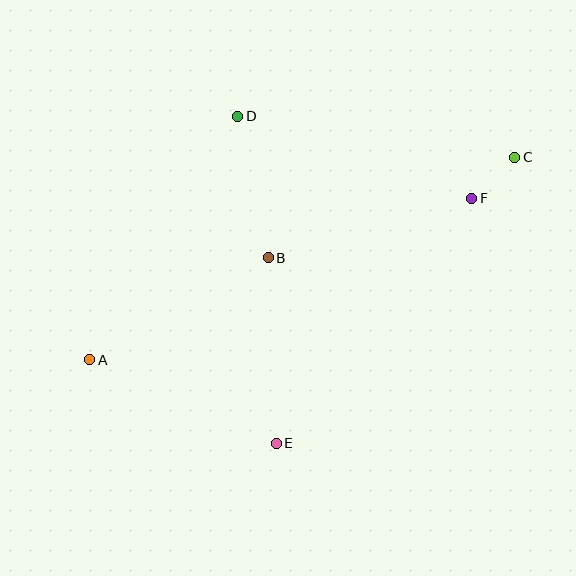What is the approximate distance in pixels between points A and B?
The distance between A and B is approximately 206 pixels.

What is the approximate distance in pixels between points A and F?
The distance between A and F is approximately 415 pixels.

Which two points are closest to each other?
Points C and F are closest to each other.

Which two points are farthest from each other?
Points A and C are farthest from each other.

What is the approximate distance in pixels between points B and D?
The distance between B and D is approximately 145 pixels.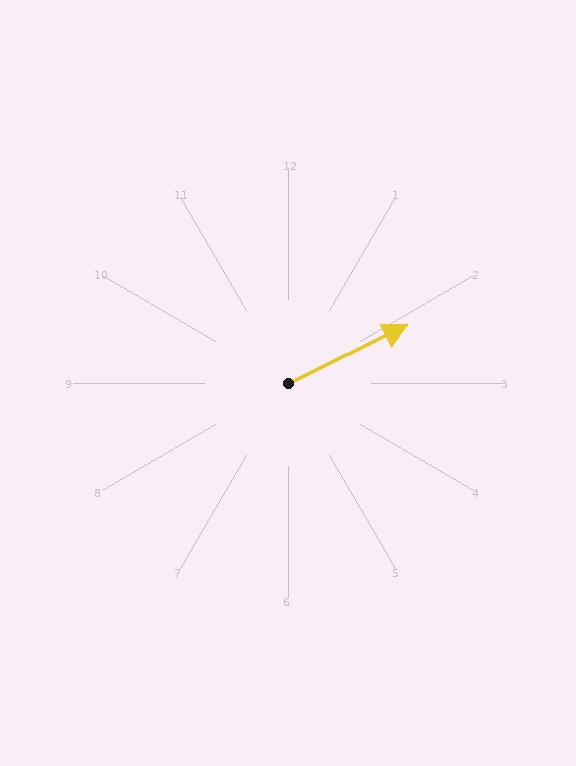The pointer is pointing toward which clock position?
Roughly 2 o'clock.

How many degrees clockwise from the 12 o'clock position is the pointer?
Approximately 64 degrees.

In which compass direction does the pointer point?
Northeast.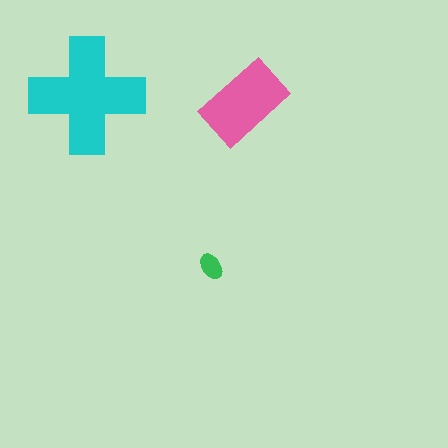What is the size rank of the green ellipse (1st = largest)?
3rd.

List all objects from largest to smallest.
The cyan cross, the pink rectangle, the green ellipse.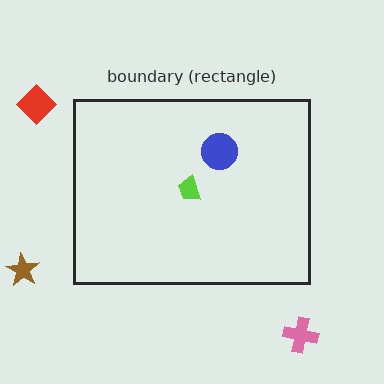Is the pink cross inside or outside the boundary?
Outside.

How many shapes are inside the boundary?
2 inside, 3 outside.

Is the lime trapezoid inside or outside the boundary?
Inside.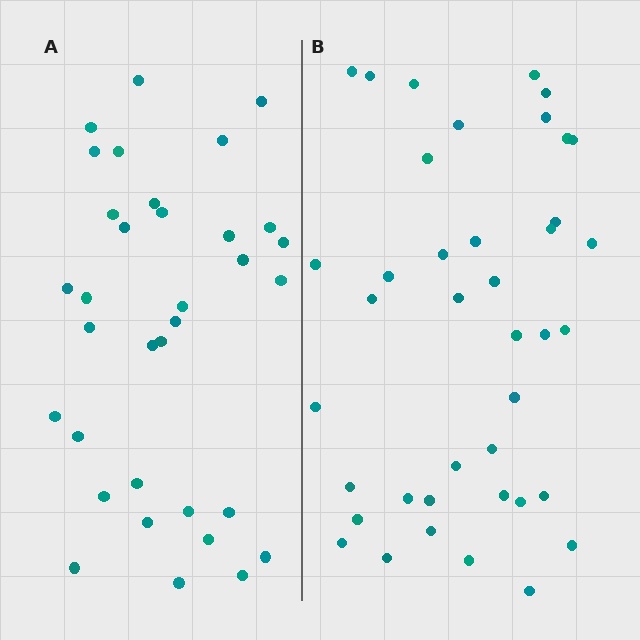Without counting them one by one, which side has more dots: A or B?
Region B (the right region) has more dots.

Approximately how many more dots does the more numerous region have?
Region B has about 6 more dots than region A.